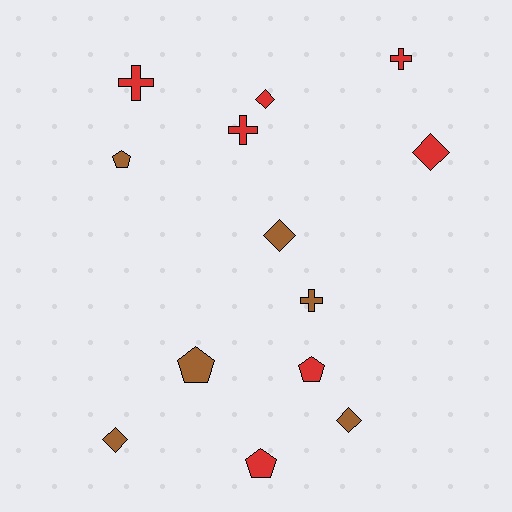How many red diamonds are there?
There are 2 red diamonds.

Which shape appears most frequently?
Diamond, with 5 objects.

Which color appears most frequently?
Red, with 7 objects.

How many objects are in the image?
There are 13 objects.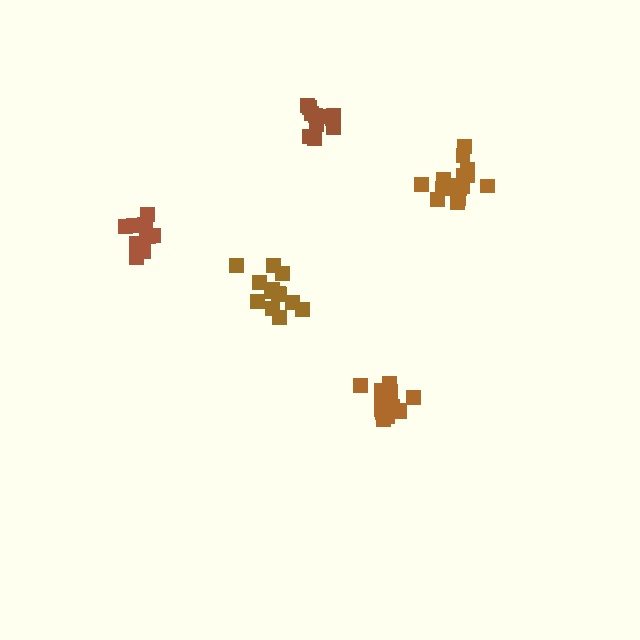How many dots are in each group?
Group 1: 13 dots, Group 2: 13 dots, Group 3: 11 dots, Group 4: 13 dots, Group 5: 17 dots (67 total).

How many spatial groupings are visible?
There are 5 spatial groupings.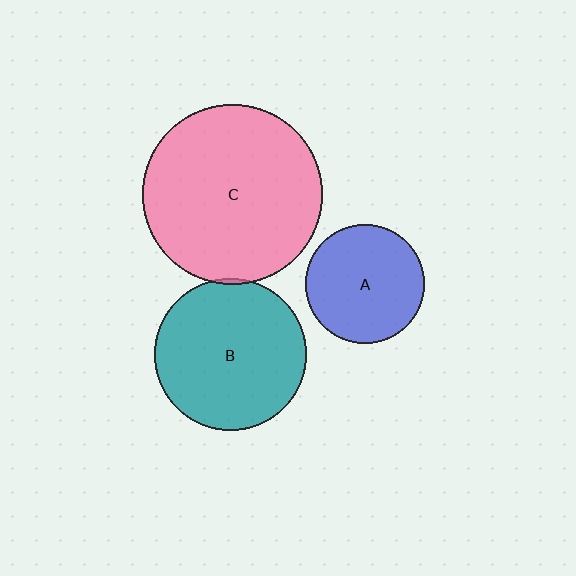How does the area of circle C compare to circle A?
Approximately 2.3 times.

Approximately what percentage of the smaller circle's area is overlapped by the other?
Approximately 5%.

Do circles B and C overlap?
Yes.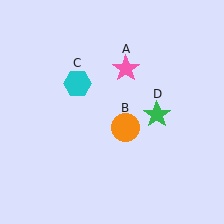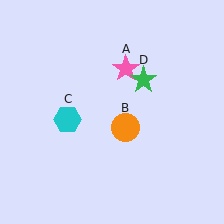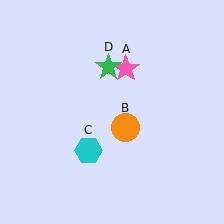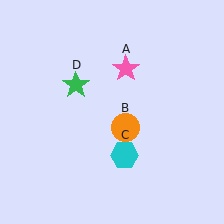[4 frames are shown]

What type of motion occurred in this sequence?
The cyan hexagon (object C), green star (object D) rotated counterclockwise around the center of the scene.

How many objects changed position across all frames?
2 objects changed position: cyan hexagon (object C), green star (object D).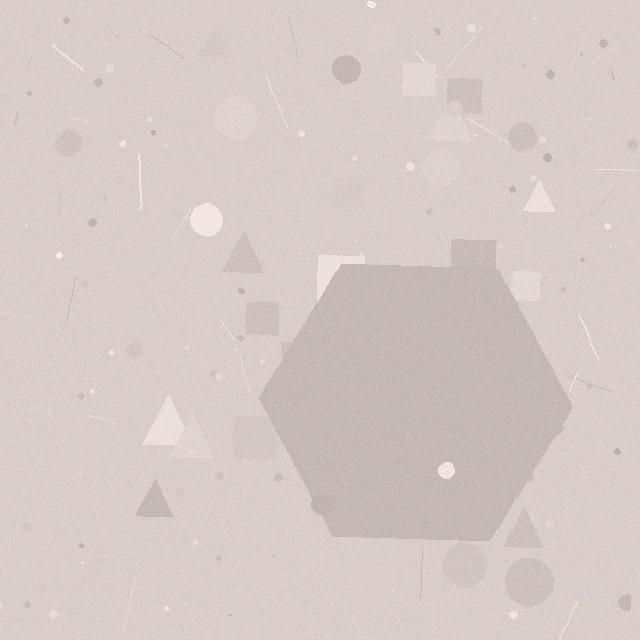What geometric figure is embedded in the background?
A hexagon is embedded in the background.